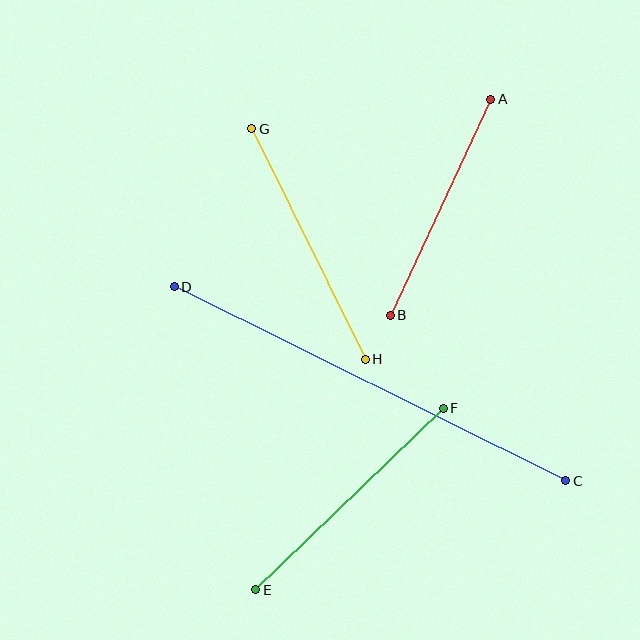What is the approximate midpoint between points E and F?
The midpoint is at approximately (350, 499) pixels.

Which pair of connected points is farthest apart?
Points C and D are farthest apart.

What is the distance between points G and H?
The distance is approximately 257 pixels.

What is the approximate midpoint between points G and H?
The midpoint is at approximately (308, 244) pixels.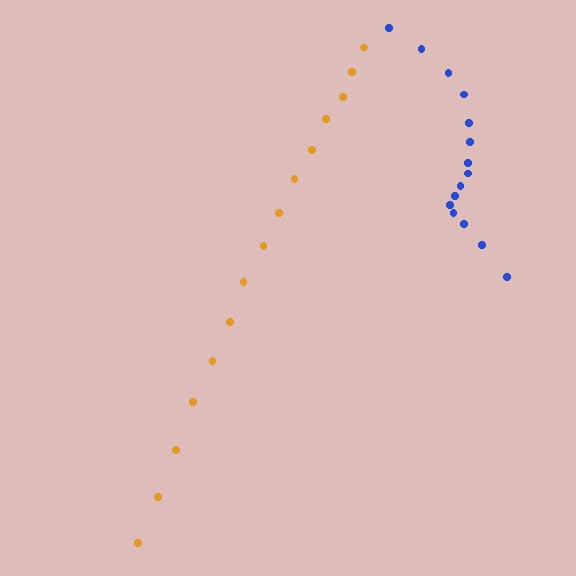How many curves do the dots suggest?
There are 2 distinct paths.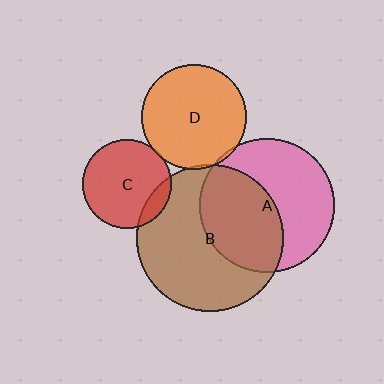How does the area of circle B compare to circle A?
Approximately 1.2 times.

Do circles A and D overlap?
Yes.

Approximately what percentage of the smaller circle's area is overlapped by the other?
Approximately 5%.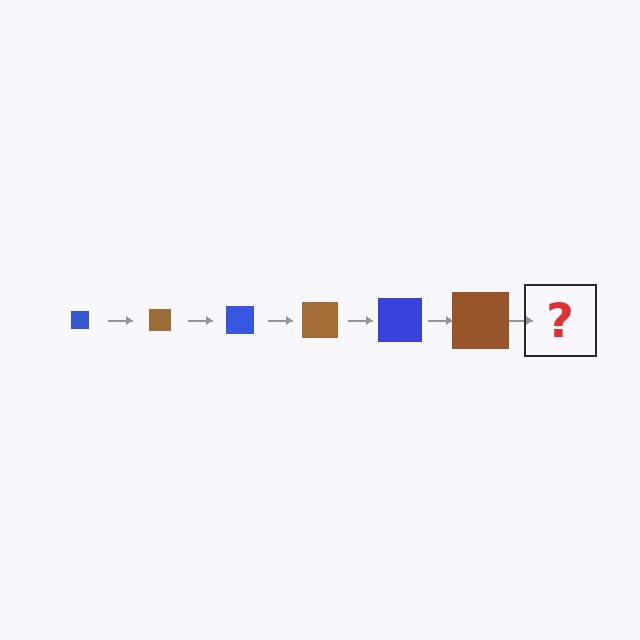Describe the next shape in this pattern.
It should be a blue square, larger than the previous one.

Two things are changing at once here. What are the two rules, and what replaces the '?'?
The two rules are that the square grows larger each step and the color cycles through blue and brown. The '?' should be a blue square, larger than the previous one.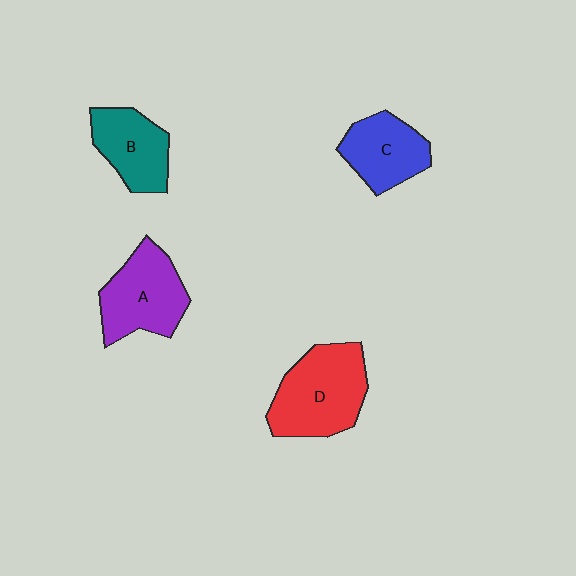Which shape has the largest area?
Shape D (red).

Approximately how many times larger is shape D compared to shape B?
Approximately 1.4 times.